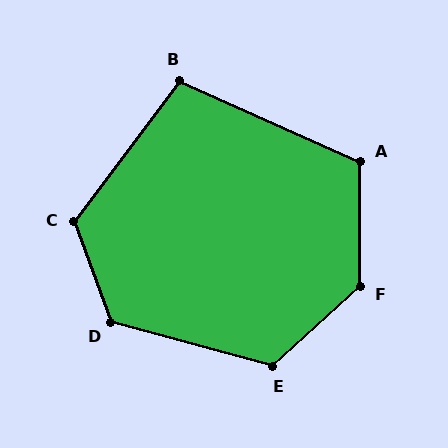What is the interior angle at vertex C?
Approximately 123 degrees (obtuse).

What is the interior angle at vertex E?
Approximately 123 degrees (obtuse).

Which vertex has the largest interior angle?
F, at approximately 132 degrees.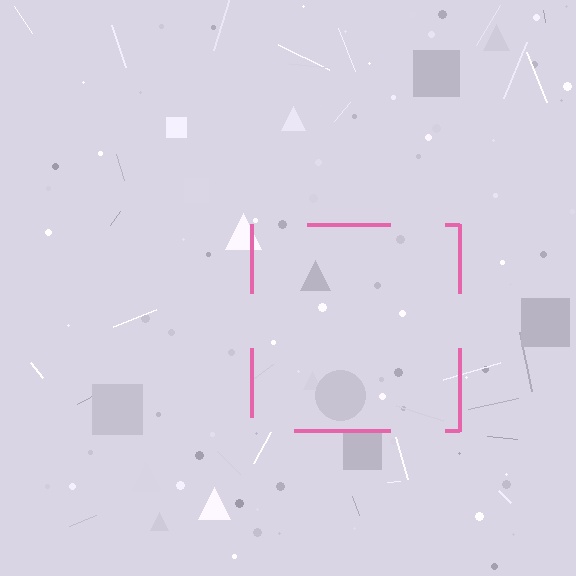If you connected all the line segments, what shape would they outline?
They would outline a square.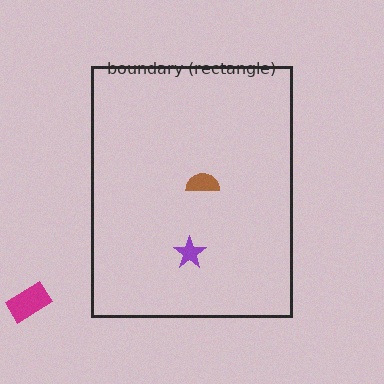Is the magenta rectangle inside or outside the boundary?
Outside.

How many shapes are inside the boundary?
2 inside, 1 outside.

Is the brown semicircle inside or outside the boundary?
Inside.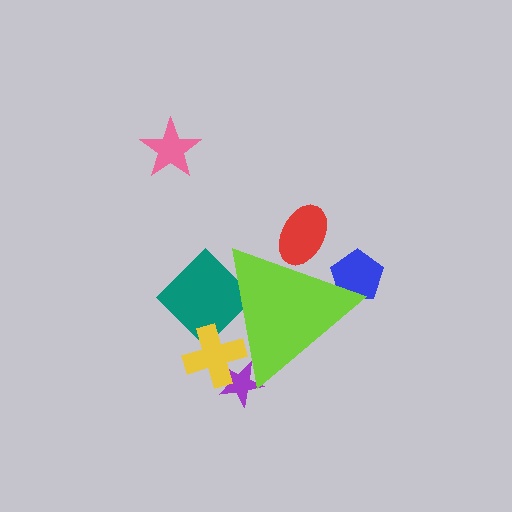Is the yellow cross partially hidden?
Yes, the yellow cross is partially hidden behind the lime triangle.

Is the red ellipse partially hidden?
Yes, the red ellipse is partially hidden behind the lime triangle.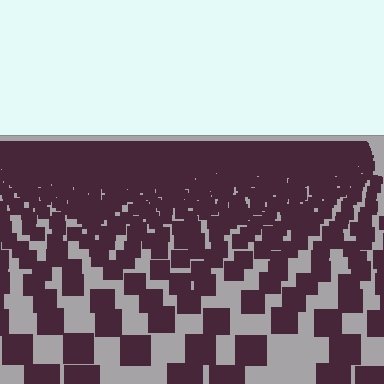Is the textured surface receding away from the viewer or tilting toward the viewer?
The surface is receding away from the viewer. Texture elements get smaller and denser toward the top.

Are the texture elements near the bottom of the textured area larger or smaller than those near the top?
Larger. Near the bottom, elements are closer to the viewer and appear at a bigger on-screen size.